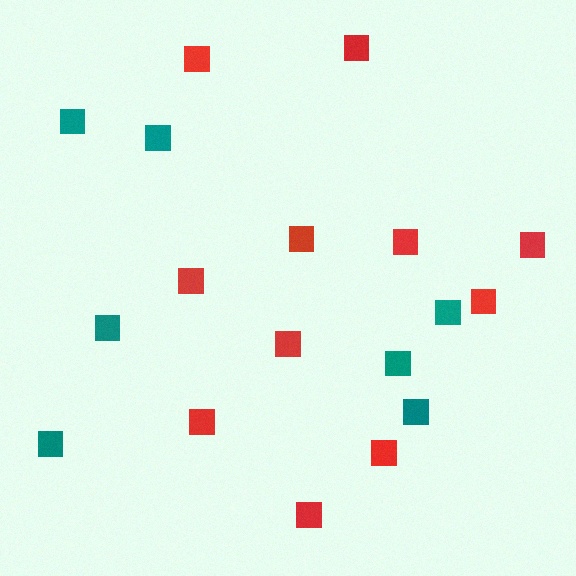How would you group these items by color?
There are 2 groups: one group of red squares (11) and one group of teal squares (7).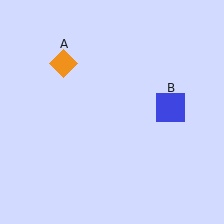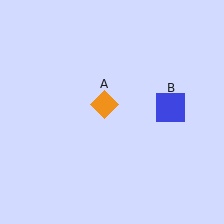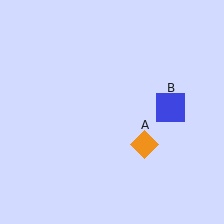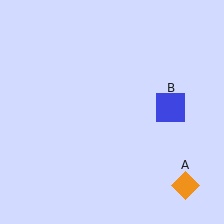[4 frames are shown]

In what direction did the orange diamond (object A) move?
The orange diamond (object A) moved down and to the right.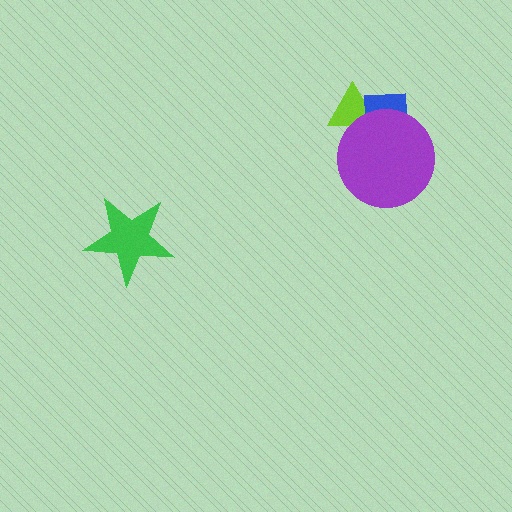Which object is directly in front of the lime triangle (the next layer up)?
The blue square is directly in front of the lime triangle.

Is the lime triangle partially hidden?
Yes, it is partially covered by another shape.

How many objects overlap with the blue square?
2 objects overlap with the blue square.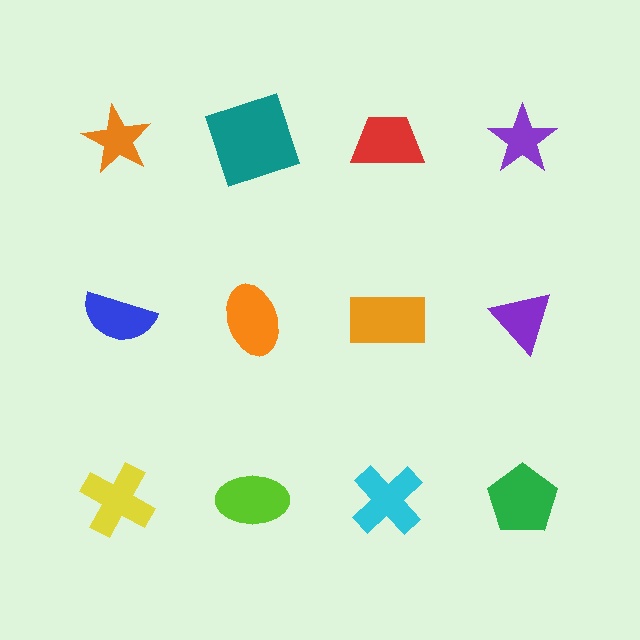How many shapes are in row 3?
4 shapes.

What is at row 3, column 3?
A cyan cross.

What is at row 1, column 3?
A red trapezoid.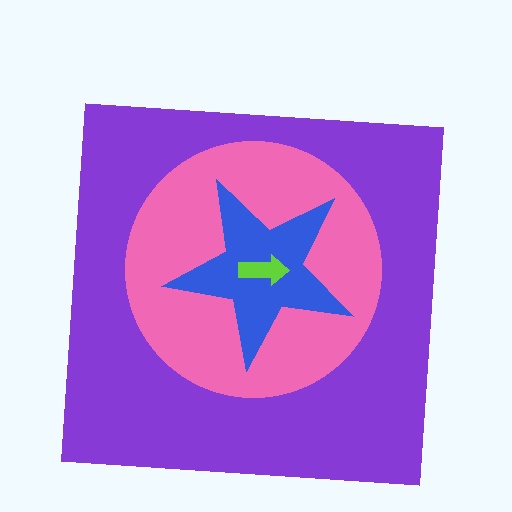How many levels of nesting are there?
4.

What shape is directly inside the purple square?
The pink circle.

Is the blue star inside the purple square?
Yes.